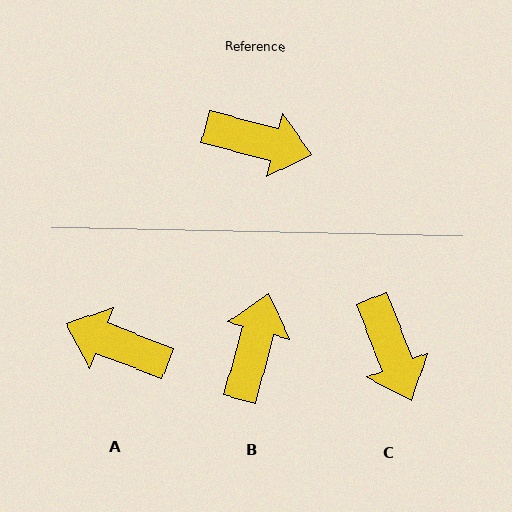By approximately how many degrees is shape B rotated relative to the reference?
Approximately 89 degrees counter-clockwise.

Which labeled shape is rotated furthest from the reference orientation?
A, about 173 degrees away.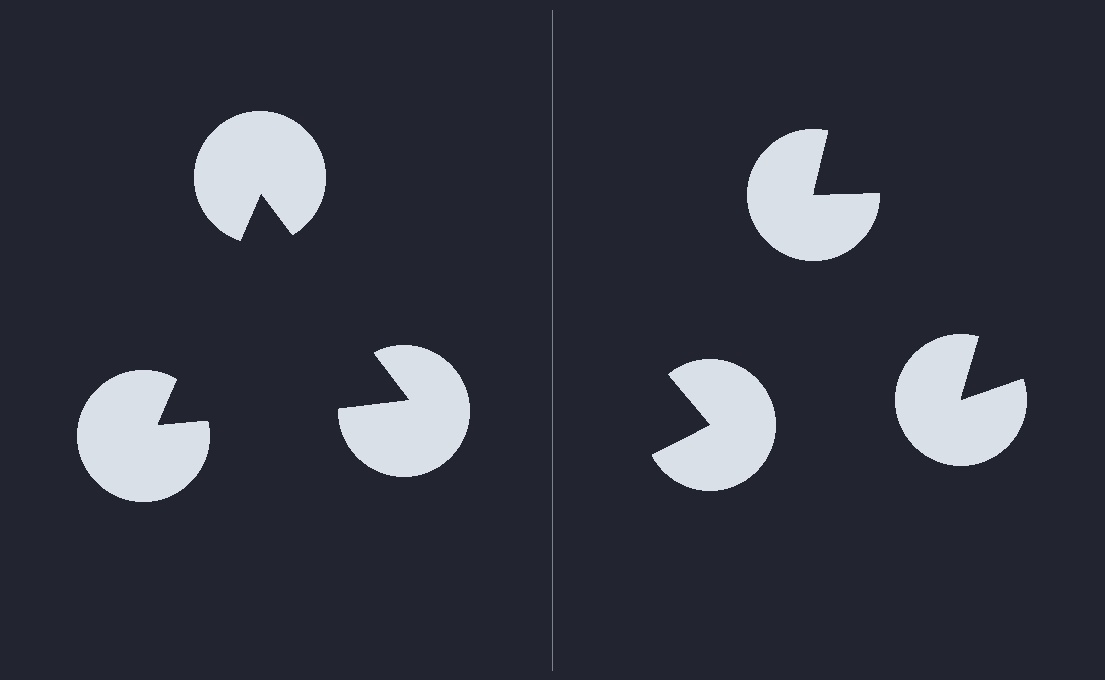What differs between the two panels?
The pac-man discs are positioned identically on both sides; only the wedge orientations differ. On the left they align to a triangle; on the right they are misaligned.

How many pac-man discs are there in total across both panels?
6 — 3 on each side.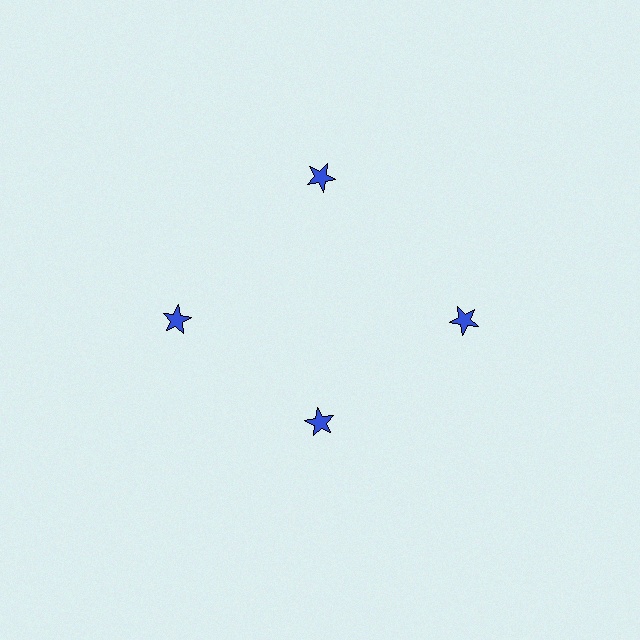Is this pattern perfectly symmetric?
No. The 4 blue stars are arranged in a ring, but one element near the 6 o'clock position is pulled inward toward the center, breaking the 4-fold rotational symmetry.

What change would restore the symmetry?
The symmetry would be restored by moving it outward, back onto the ring so that all 4 stars sit at equal angles and equal distance from the center.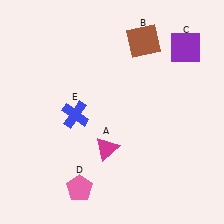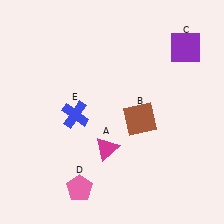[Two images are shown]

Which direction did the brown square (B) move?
The brown square (B) moved down.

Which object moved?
The brown square (B) moved down.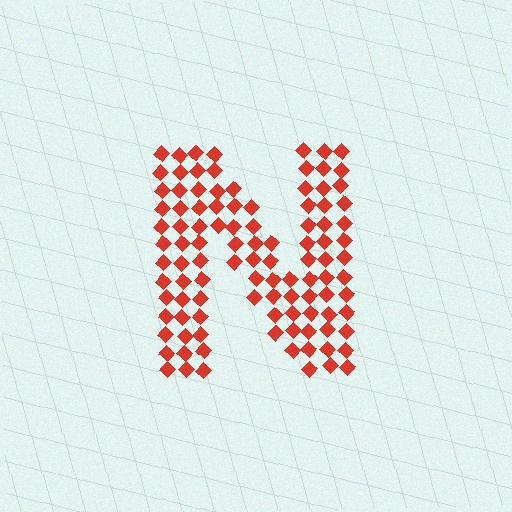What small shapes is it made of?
It is made of small diamonds.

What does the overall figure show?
The overall figure shows the letter N.